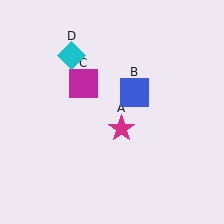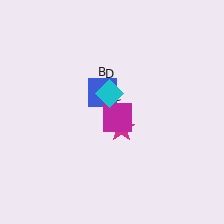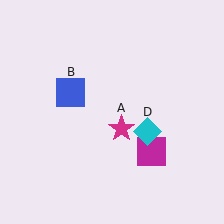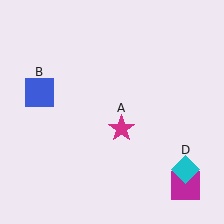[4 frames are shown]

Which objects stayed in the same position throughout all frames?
Magenta star (object A) remained stationary.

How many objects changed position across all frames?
3 objects changed position: blue square (object B), magenta square (object C), cyan diamond (object D).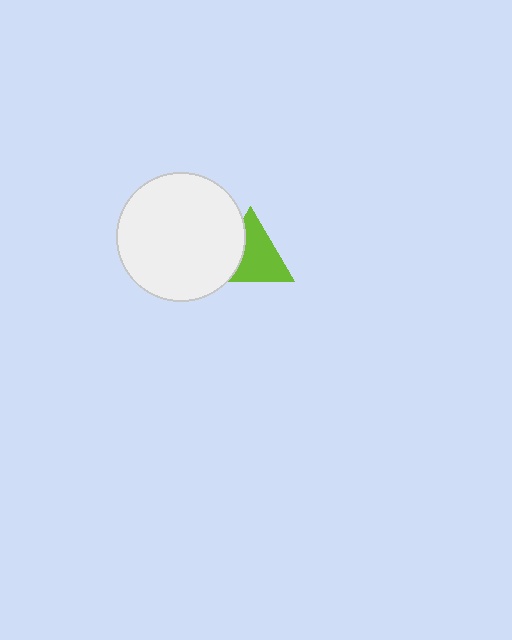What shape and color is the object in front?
The object in front is a white circle.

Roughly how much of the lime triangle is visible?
Most of it is visible (roughly 68%).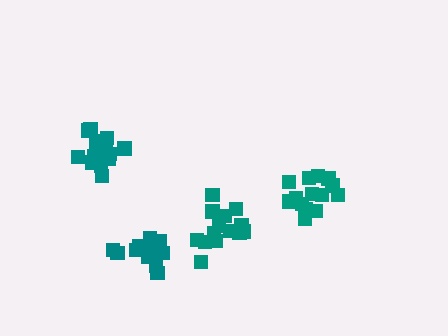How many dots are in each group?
Group 1: 18 dots, Group 2: 13 dots, Group 3: 14 dots, Group 4: 14 dots (59 total).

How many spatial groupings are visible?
There are 4 spatial groupings.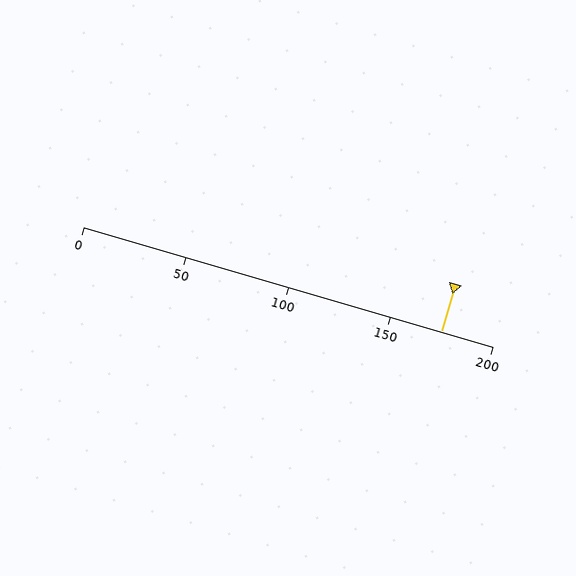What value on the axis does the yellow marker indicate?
The marker indicates approximately 175.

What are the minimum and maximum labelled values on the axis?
The axis runs from 0 to 200.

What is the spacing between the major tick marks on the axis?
The major ticks are spaced 50 apart.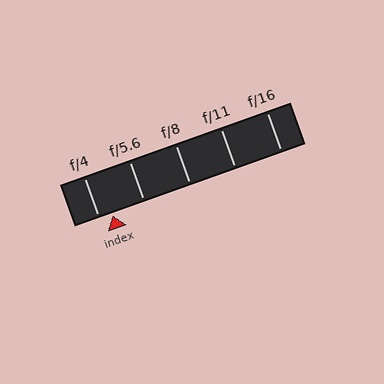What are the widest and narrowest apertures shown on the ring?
The widest aperture shown is f/4 and the narrowest is f/16.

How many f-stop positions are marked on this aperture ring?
There are 5 f-stop positions marked.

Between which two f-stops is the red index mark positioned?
The index mark is between f/4 and f/5.6.